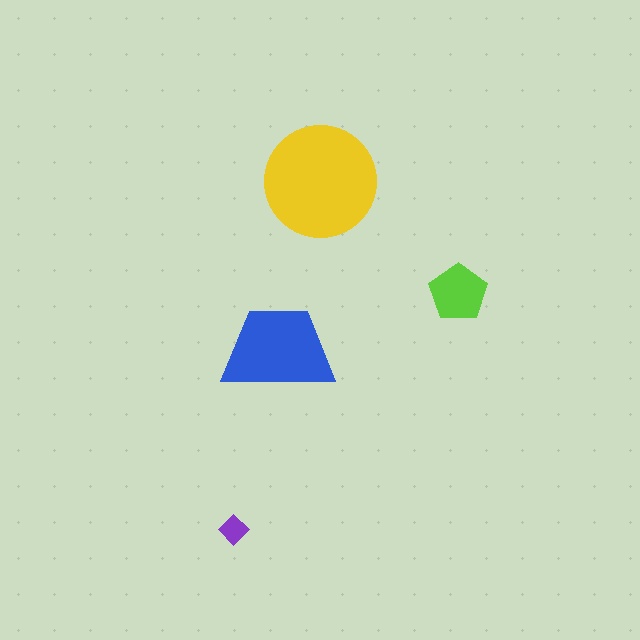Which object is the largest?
The yellow circle.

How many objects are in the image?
There are 4 objects in the image.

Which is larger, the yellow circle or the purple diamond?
The yellow circle.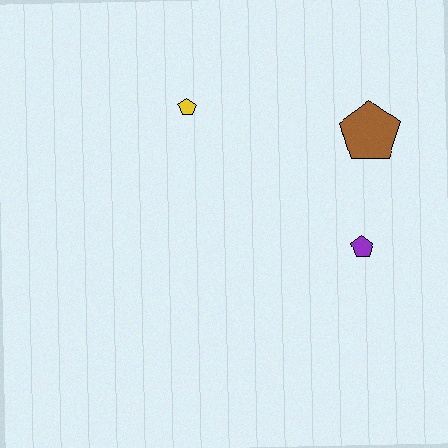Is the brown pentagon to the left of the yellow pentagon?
No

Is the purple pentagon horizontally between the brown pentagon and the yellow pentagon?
Yes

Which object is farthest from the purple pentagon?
The yellow pentagon is farthest from the purple pentagon.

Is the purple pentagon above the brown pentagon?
No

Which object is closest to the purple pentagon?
The brown pentagon is closest to the purple pentagon.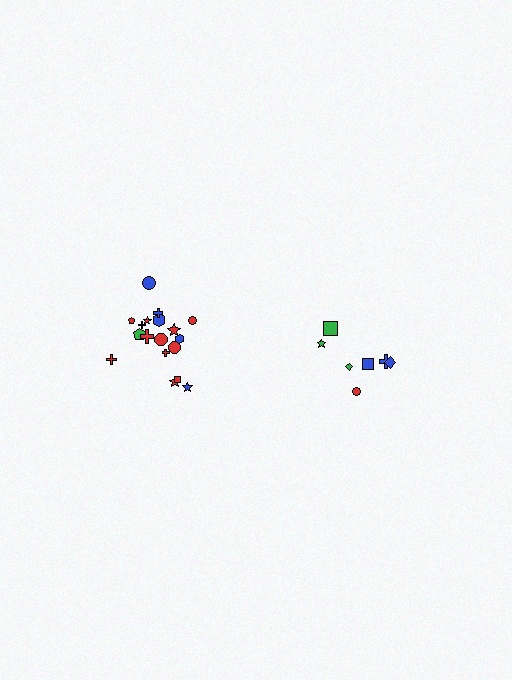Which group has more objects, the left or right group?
The left group.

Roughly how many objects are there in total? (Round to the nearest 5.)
Roughly 25 objects in total.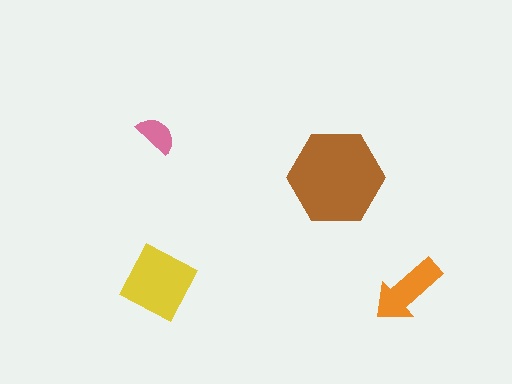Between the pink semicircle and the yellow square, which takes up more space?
The yellow square.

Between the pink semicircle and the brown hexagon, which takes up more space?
The brown hexagon.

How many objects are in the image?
There are 4 objects in the image.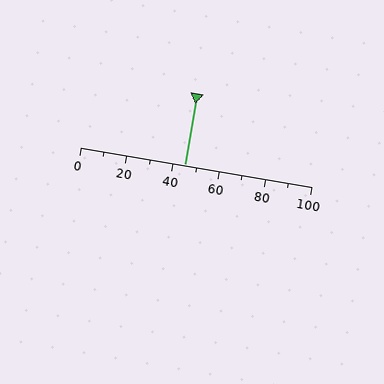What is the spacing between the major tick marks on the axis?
The major ticks are spaced 20 apart.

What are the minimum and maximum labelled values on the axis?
The axis runs from 0 to 100.